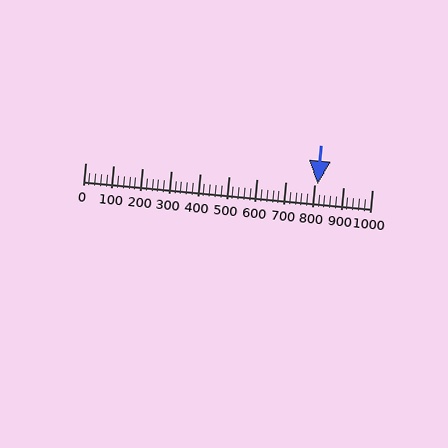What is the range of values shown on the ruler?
The ruler shows values from 0 to 1000.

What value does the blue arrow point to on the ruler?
The blue arrow points to approximately 809.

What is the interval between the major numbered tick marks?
The major tick marks are spaced 100 units apart.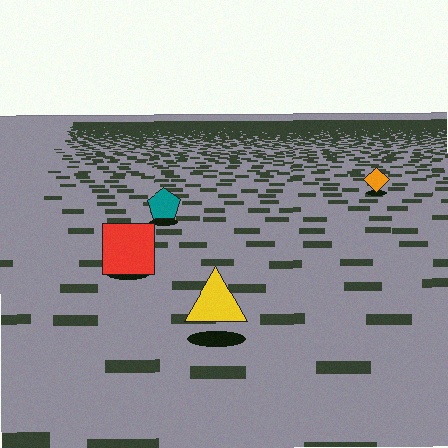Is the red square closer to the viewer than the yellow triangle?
No. The yellow triangle is closer — you can tell from the texture gradient: the ground texture is coarser near it.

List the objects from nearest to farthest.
From nearest to farthest: the yellow triangle, the red square, the teal pentagon, the orange diamond.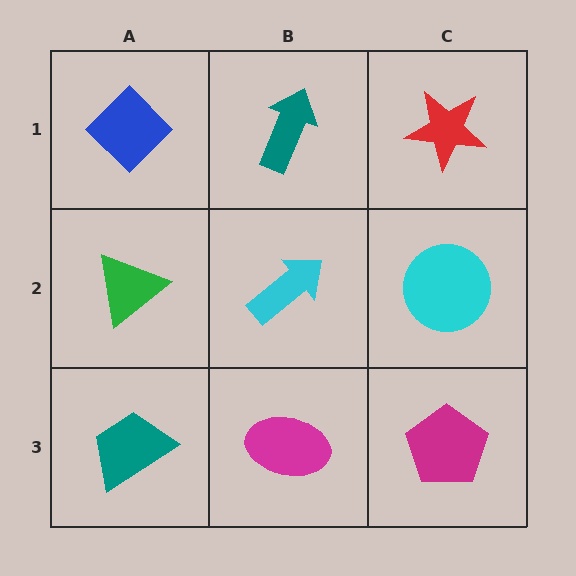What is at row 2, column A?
A green triangle.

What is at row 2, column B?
A cyan arrow.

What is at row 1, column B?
A teal arrow.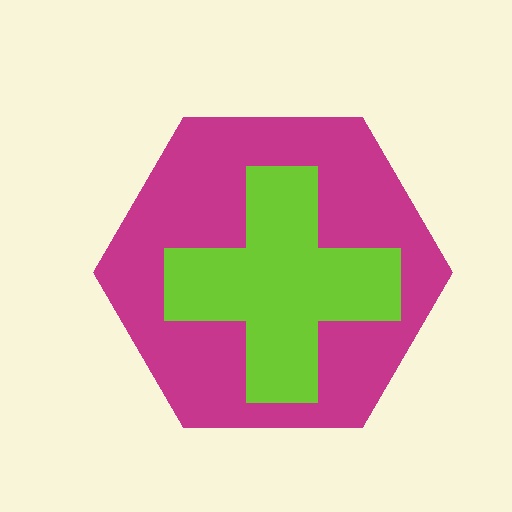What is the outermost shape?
The magenta hexagon.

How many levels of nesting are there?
2.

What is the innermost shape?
The lime cross.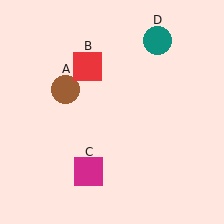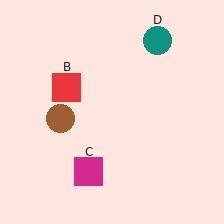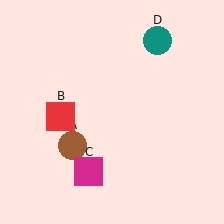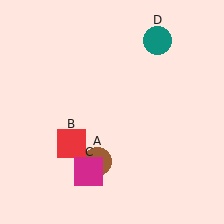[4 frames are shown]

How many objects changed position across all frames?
2 objects changed position: brown circle (object A), red square (object B).